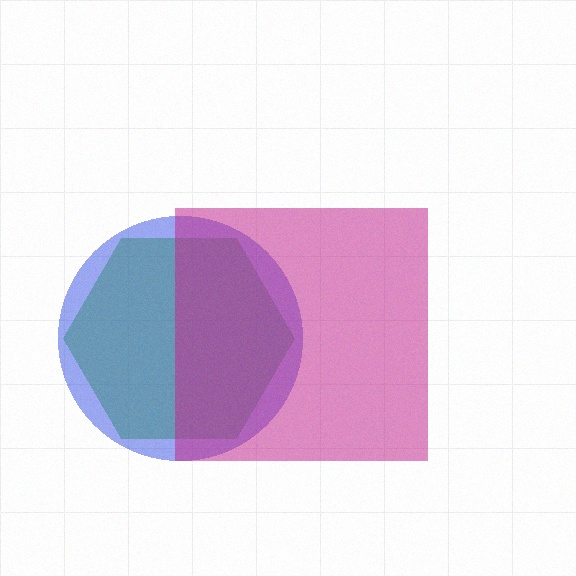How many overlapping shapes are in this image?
There are 3 overlapping shapes in the image.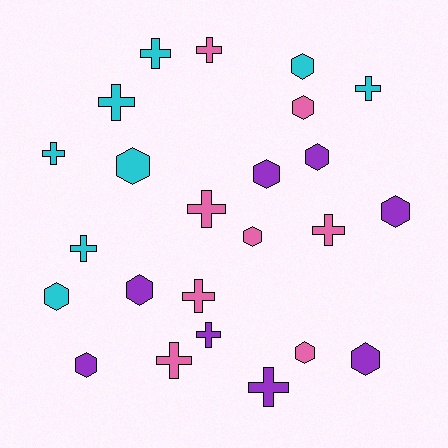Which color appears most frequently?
Cyan, with 8 objects.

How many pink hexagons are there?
There are 3 pink hexagons.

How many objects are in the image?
There are 24 objects.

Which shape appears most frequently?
Hexagon, with 12 objects.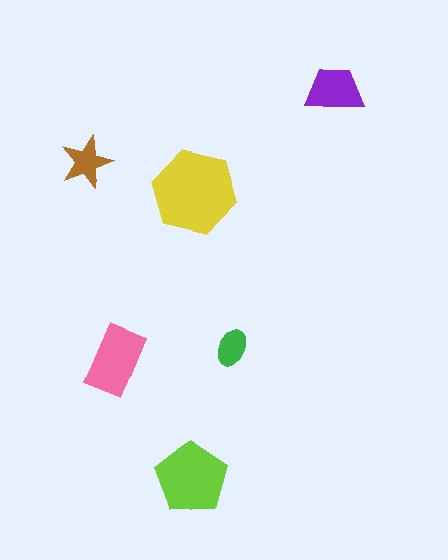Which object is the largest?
The yellow hexagon.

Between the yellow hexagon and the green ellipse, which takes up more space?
The yellow hexagon.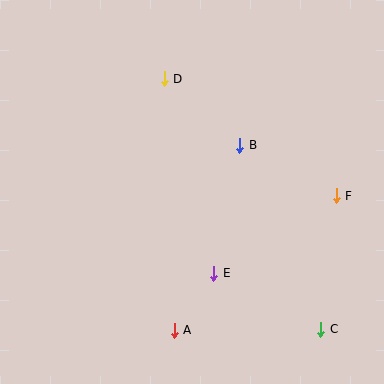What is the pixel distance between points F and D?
The distance between F and D is 208 pixels.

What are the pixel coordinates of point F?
Point F is at (336, 196).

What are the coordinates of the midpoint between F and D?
The midpoint between F and D is at (250, 137).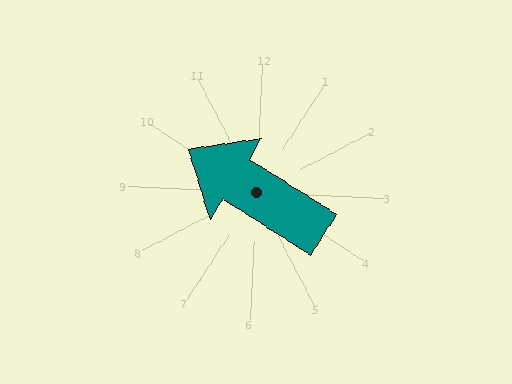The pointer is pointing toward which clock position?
Roughly 10 o'clock.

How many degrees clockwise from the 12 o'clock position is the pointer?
Approximately 300 degrees.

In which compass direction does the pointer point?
Northwest.